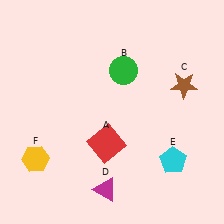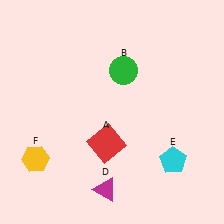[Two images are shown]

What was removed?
The brown star (C) was removed in Image 2.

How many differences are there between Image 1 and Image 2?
There is 1 difference between the two images.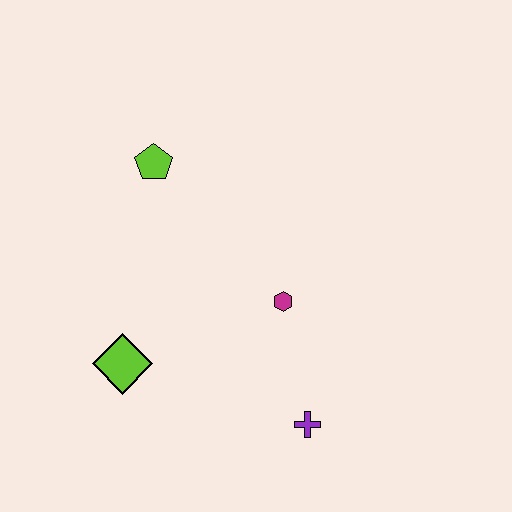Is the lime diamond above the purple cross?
Yes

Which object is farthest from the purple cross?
The lime pentagon is farthest from the purple cross.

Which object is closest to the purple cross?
The magenta hexagon is closest to the purple cross.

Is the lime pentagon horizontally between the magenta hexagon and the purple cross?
No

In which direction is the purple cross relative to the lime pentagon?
The purple cross is below the lime pentagon.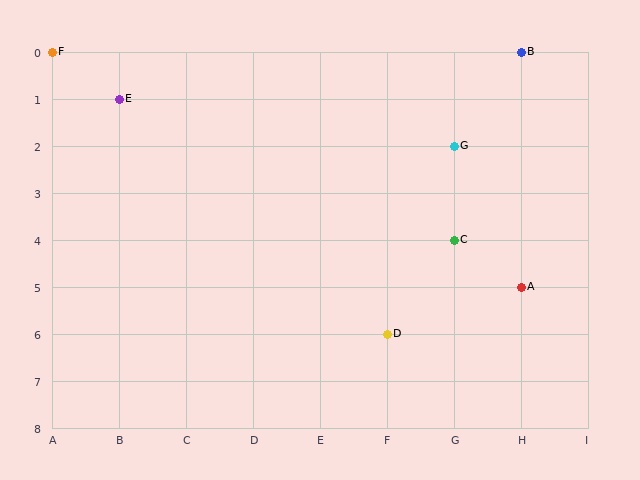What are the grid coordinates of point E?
Point E is at grid coordinates (B, 1).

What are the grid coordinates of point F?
Point F is at grid coordinates (A, 0).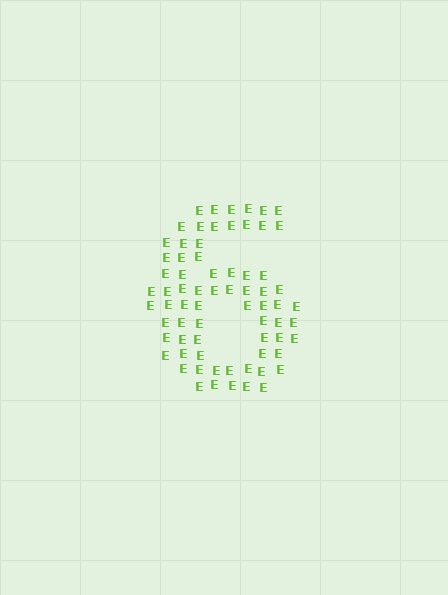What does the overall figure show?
The overall figure shows the digit 6.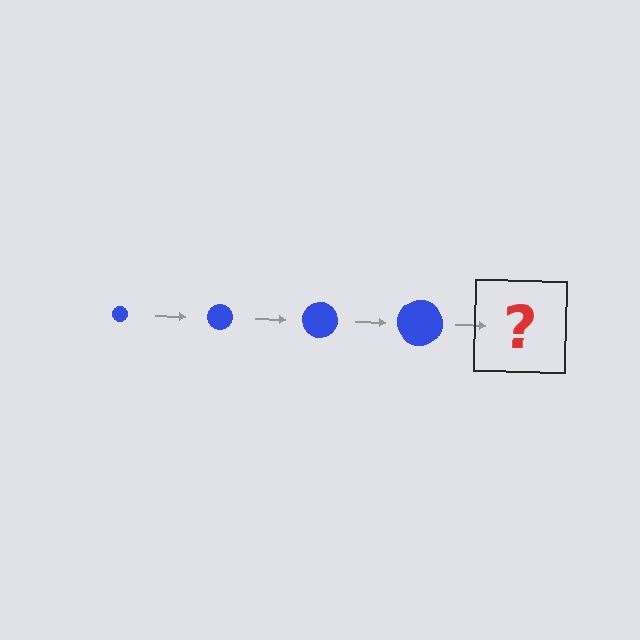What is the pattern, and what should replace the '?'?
The pattern is that the circle gets progressively larger each step. The '?' should be a blue circle, larger than the previous one.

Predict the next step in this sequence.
The next step is a blue circle, larger than the previous one.